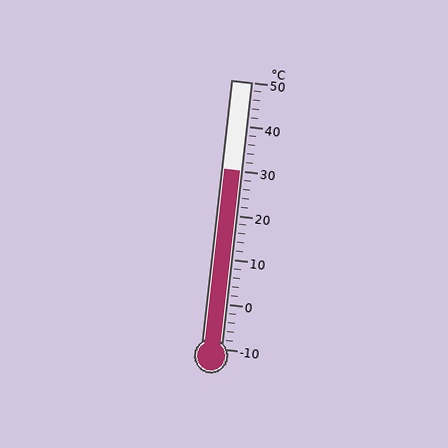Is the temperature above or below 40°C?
The temperature is below 40°C.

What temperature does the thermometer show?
The thermometer shows approximately 30°C.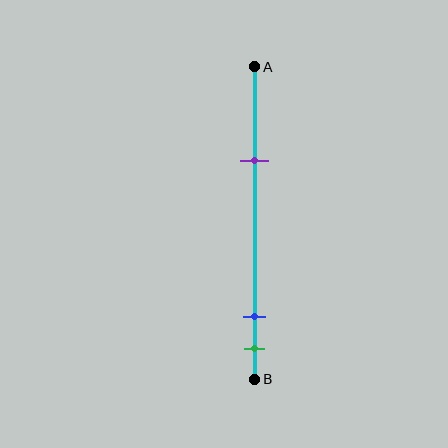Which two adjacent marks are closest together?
The blue and green marks are the closest adjacent pair.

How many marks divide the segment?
There are 3 marks dividing the segment.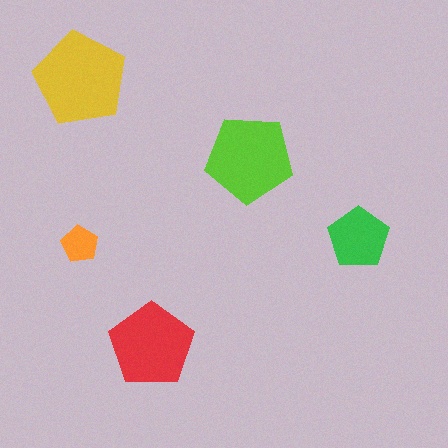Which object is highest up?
The yellow pentagon is topmost.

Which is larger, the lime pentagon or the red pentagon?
The lime one.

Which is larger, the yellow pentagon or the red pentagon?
The yellow one.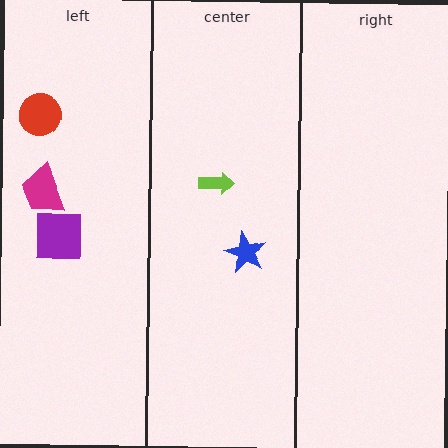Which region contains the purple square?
The left region.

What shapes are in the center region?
The blue star, the lime arrow.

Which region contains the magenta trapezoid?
The left region.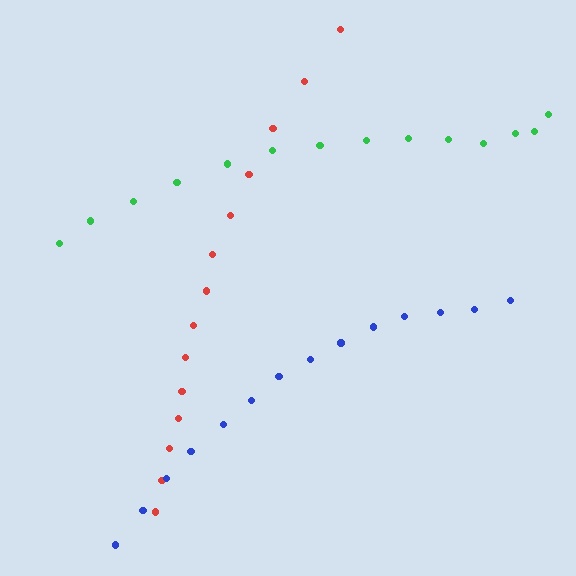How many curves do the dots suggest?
There are 3 distinct paths.